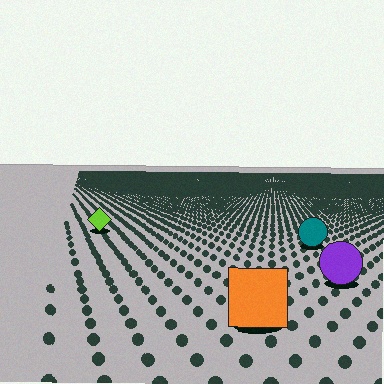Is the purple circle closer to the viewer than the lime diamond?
Yes. The purple circle is closer — you can tell from the texture gradient: the ground texture is coarser near it.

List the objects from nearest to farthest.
From nearest to farthest: the orange square, the purple circle, the teal circle, the lime diamond.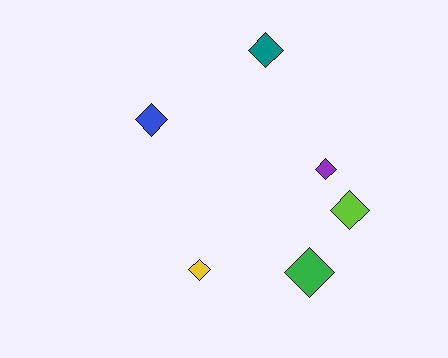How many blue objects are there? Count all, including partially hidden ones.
There is 1 blue object.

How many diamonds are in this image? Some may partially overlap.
There are 6 diamonds.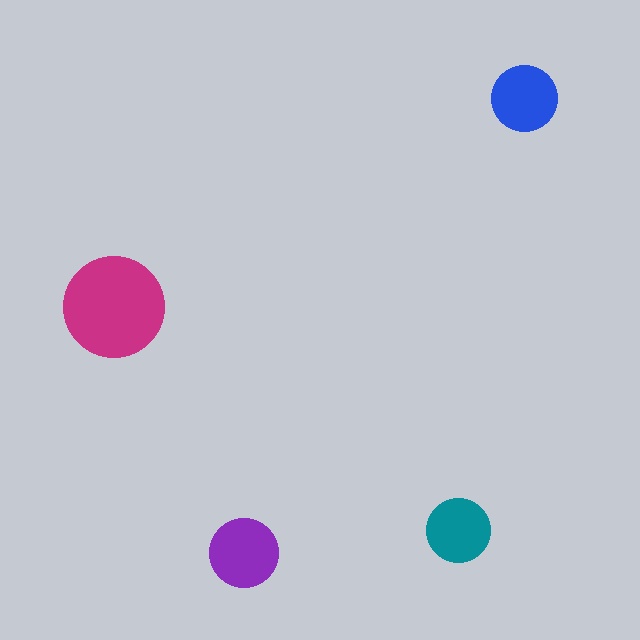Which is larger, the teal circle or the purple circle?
The purple one.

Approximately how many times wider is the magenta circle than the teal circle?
About 1.5 times wider.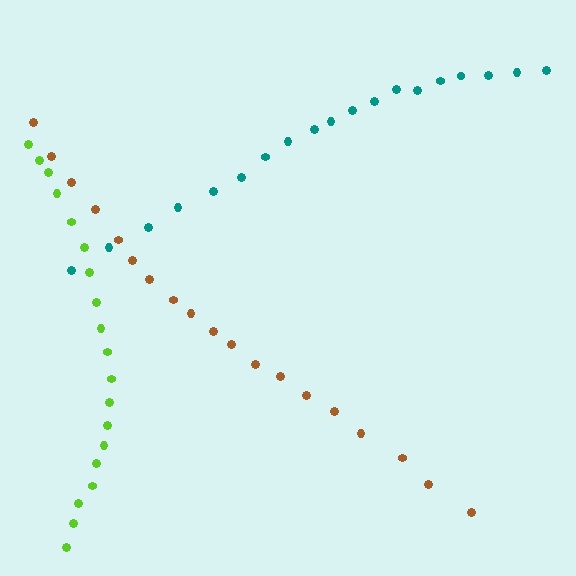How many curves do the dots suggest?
There are 3 distinct paths.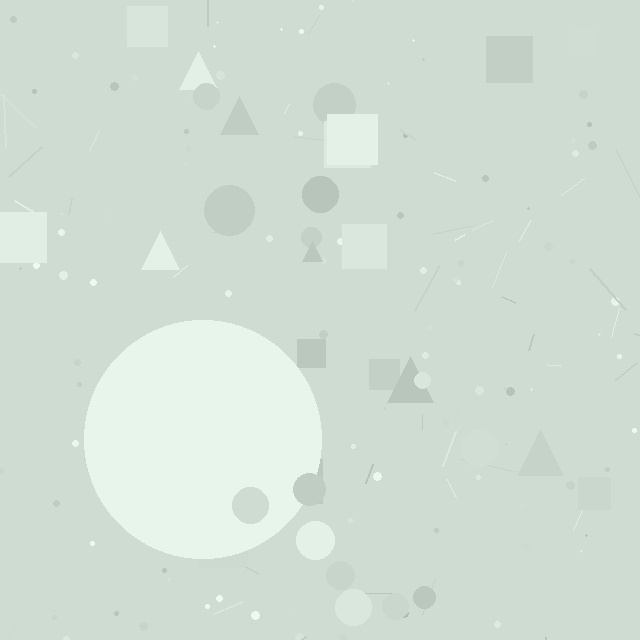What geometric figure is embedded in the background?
A circle is embedded in the background.